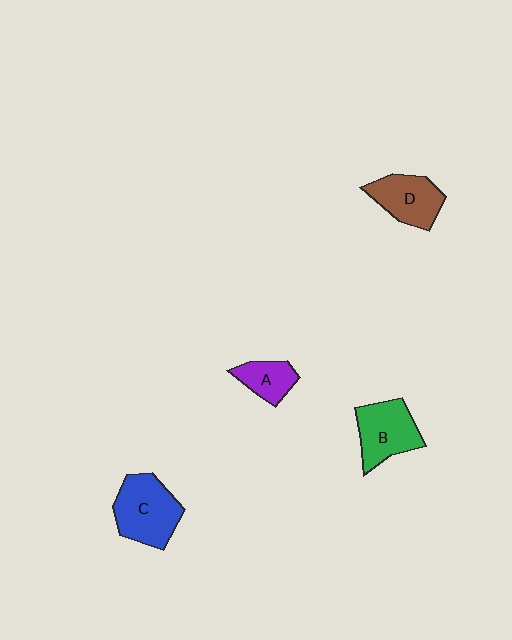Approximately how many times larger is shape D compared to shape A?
Approximately 1.5 times.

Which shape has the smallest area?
Shape A (purple).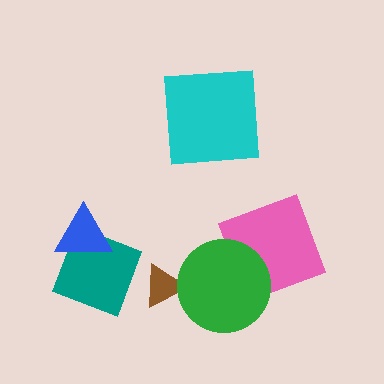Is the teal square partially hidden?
Yes, it is partially covered by another shape.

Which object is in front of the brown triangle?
The green circle is in front of the brown triangle.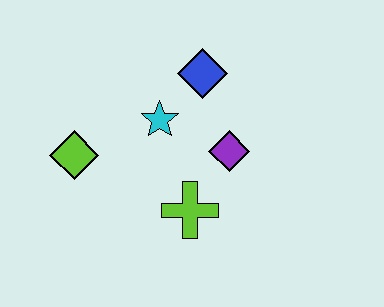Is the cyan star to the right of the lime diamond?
Yes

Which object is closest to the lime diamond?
The cyan star is closest to the lime diamond.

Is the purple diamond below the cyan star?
Yes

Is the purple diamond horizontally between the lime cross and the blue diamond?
No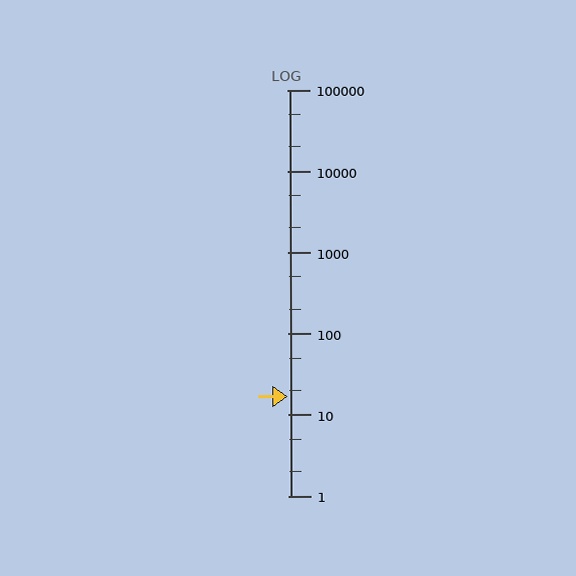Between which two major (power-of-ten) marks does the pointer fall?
The pointer is between 10 and 100.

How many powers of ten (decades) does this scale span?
The scale spans 5 decades, from 1 to 100000.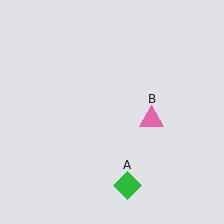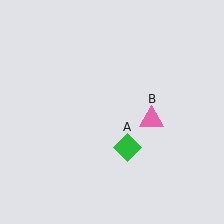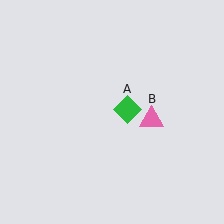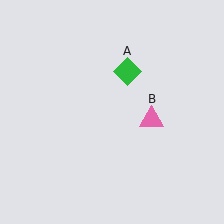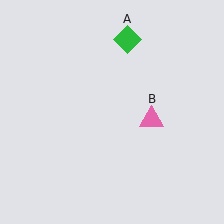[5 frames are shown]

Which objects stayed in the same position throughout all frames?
Pink triangle (object B) remained stationary.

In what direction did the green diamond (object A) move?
The green diamond (object A) moved up.